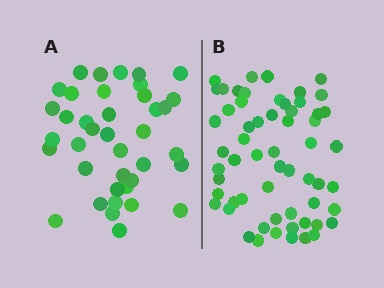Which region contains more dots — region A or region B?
Region B (the right region) has more dots.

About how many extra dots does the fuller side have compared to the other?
Region B has approximately 20 more dots than region A.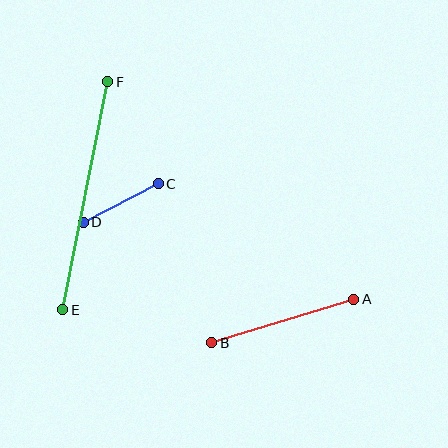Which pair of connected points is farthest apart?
Points E and F are farthest apart.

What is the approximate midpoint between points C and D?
The midpoint is at approximately (121, 203) pixels.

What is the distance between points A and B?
The distance is approximately 148 pixels.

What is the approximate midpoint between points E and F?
The midpoint is at approximately (85, 196) pixels.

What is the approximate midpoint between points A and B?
The midpoint is at approximately (283, 321) pixels.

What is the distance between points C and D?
The distance is approximately 84 pixels.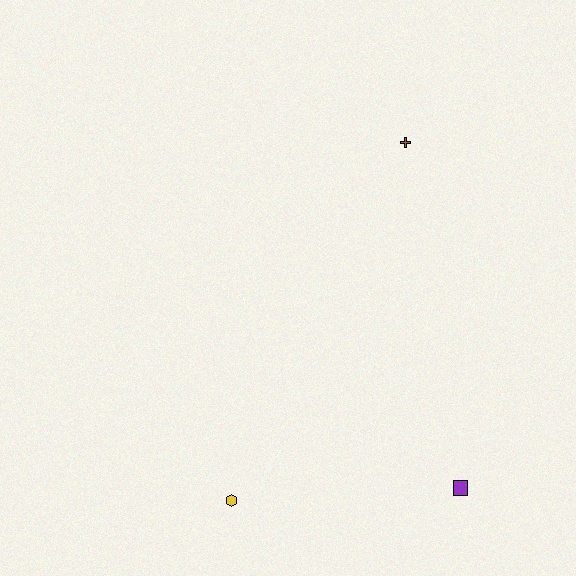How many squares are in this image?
There is 1 square.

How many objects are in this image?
There are 3 objects.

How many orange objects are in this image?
There are no orange objects.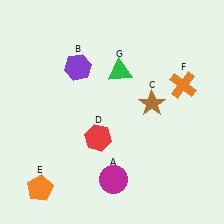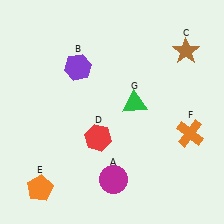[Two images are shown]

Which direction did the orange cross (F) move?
The orange cross (F) moved down.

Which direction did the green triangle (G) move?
The green triangle (G) moved down.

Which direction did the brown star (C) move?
The brown star (C) moved up.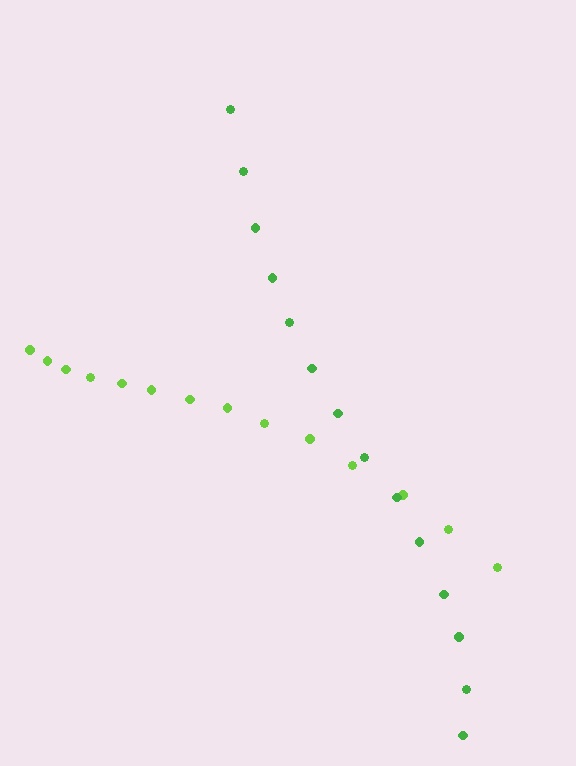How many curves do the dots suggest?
There are 2 distinct paths.